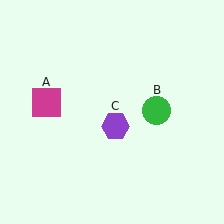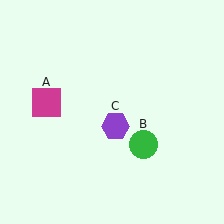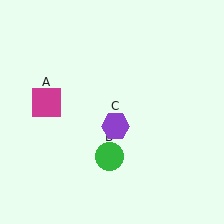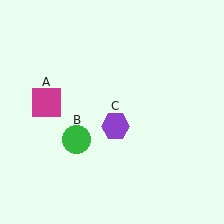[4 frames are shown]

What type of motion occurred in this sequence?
The green circle (object B) rotated clockwise around the center of the scene.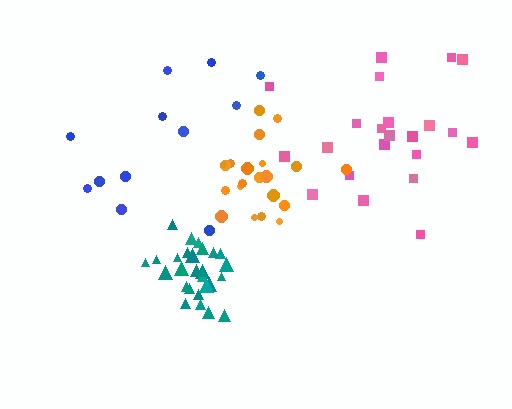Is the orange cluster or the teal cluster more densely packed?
Teal.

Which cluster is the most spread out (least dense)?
Blue.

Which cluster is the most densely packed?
Teal.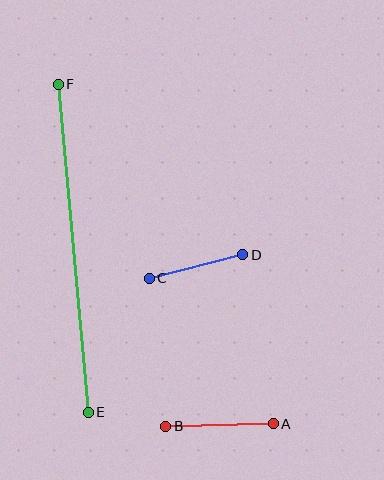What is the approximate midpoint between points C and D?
The midpoint is at approximately (196, 267) pixels.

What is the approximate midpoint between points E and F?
The midpoint is at approximately (73, 248) pixels.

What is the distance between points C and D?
The distance is approximately 97 pixels.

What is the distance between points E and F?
The distance is approximately 330 pixels.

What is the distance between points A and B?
The distance is approximately 107 pixels.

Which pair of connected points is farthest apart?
Points E and F are farthest apart.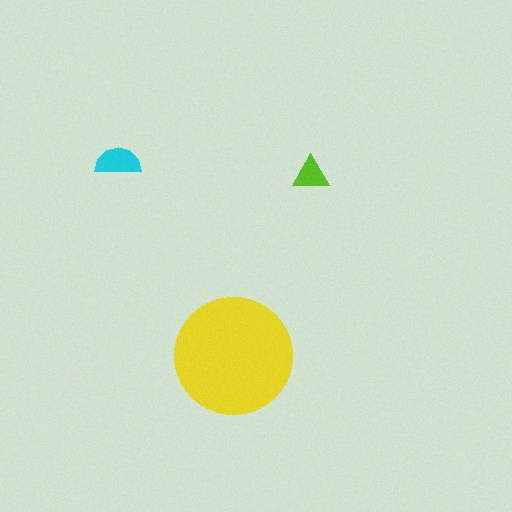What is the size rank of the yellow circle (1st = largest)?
1st.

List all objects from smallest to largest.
The lime triangle, the cyan semicircle, the yellow circle.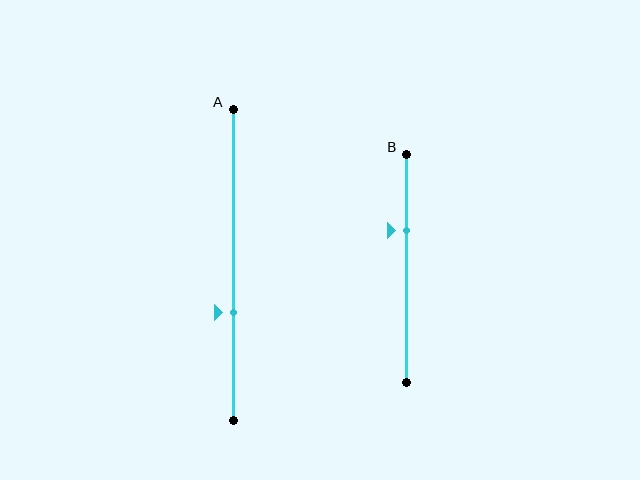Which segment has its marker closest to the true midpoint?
Segment A has its marker closest to the true midpoint.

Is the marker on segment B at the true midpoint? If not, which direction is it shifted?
No, the marker on segment B is shifted upward by about 16% of the segment length.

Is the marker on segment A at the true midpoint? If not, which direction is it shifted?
No, the marker on segment A is shifted downward by about 15% of the segment length.